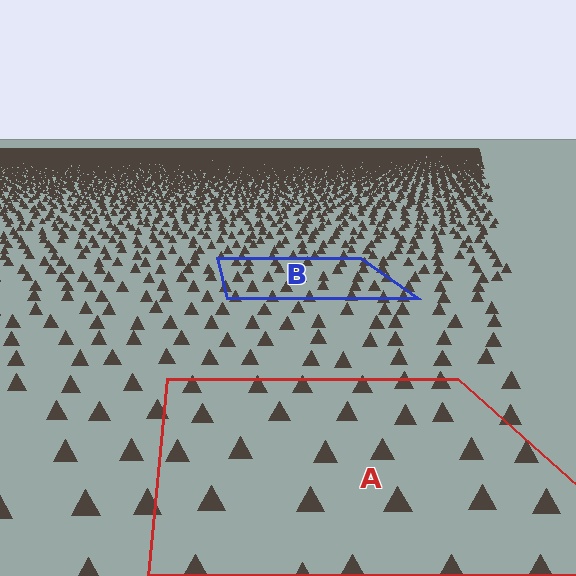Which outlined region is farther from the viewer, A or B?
Region B is farther from the viewer — the texture elements inside it appear smaller and more densely packed.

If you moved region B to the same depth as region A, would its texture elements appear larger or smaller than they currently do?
They would appear larger. At a closer depth, the same texture elements are projected at a bigger on-screen size.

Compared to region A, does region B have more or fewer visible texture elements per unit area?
Region B has more texture elements per unit area — they are packed more densely because it is farther away.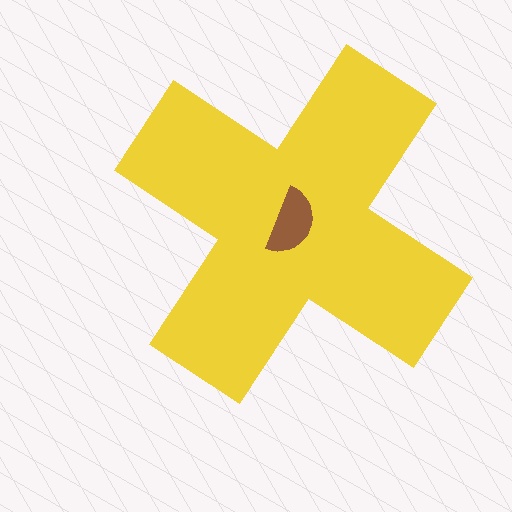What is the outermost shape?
The yellow cross.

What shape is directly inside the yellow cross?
The brown semicircle.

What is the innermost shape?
The brown semicircle.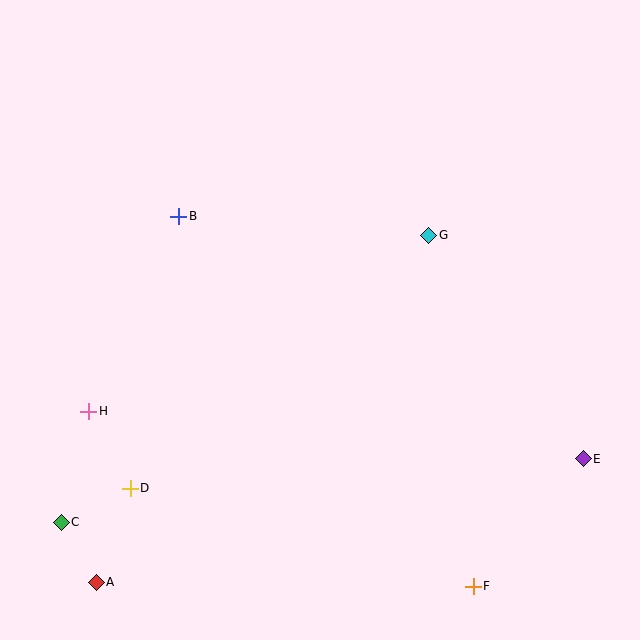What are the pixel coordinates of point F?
Point F is at (473, 586).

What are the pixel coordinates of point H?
Point H is at (89, 411).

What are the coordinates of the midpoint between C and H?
The midpoint between C and H is at (75, 467).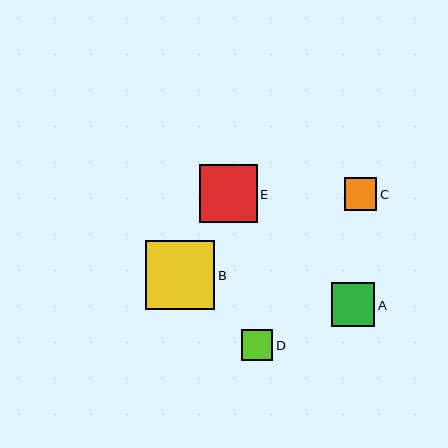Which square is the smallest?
Square D is the smallest with a size of approximately 31 pixels.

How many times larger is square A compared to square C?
Square A is approximately 1.3 times the size of square C.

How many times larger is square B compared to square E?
Square B is approximately 1.2 times the size of square E.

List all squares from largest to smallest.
From largest to smallest: B, E, A, C, D.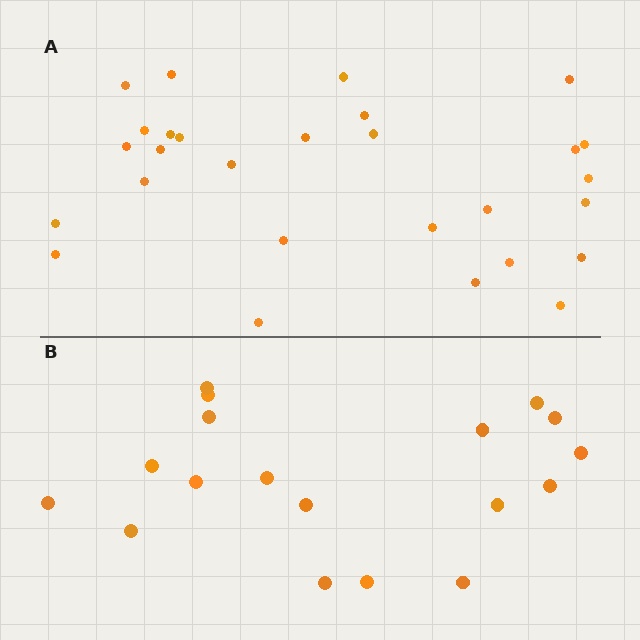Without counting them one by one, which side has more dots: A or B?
Region A (the top region) has more dots.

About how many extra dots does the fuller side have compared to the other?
Region A has roughly 10 or so more dots than region B.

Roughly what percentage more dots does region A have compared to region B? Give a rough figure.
About 55% more.